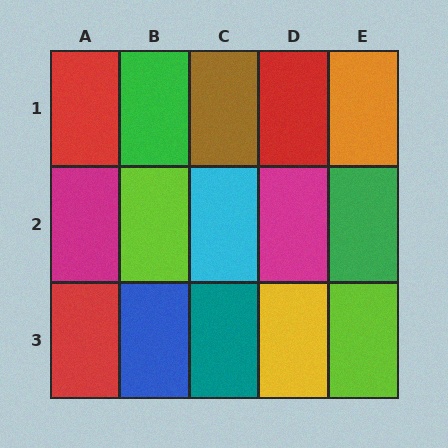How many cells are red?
3 cells are red.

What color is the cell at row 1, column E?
Orange.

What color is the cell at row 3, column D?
Yellow.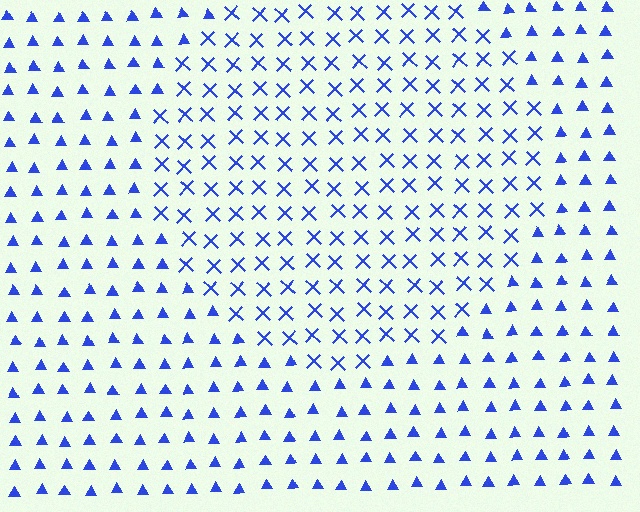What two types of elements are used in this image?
The image uses X marks inside the circle region and triangles outside it.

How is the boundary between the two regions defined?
The boundary is defined by a change in element shape: X marks inside vs. triangles outside. All elements share the same color and spacing.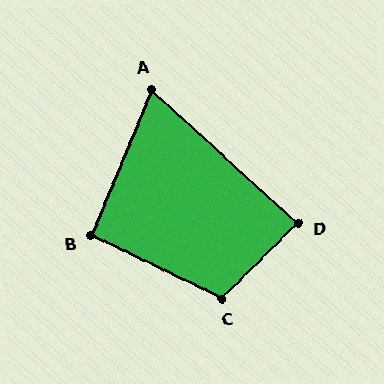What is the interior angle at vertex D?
Approximately 87 degrees (approximately right).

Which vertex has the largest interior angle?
C, at approximately 110 degrees.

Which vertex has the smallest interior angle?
A, at approximately 70 degrees.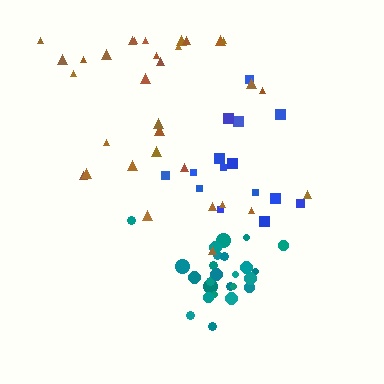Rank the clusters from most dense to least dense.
teal, brown, blue.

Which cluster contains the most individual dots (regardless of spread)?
Brown (33).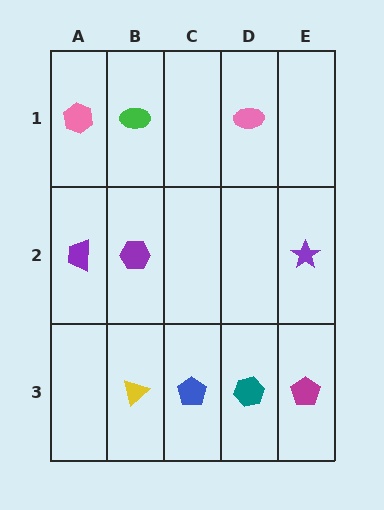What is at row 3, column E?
A magenta pentagon.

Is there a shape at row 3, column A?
No, that cell is empty.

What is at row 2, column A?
A purple trapezoid.